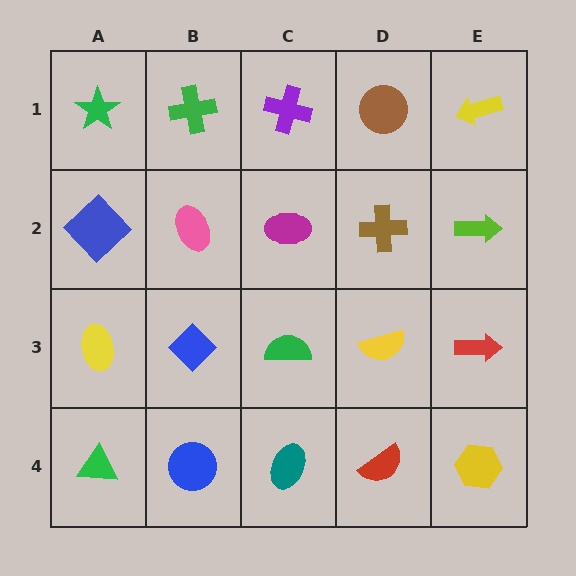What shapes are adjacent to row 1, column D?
A brown cross (row 2, column D), a purple cross (row 1, column C), a yellow arrow (row 1, column E).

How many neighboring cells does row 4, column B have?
3.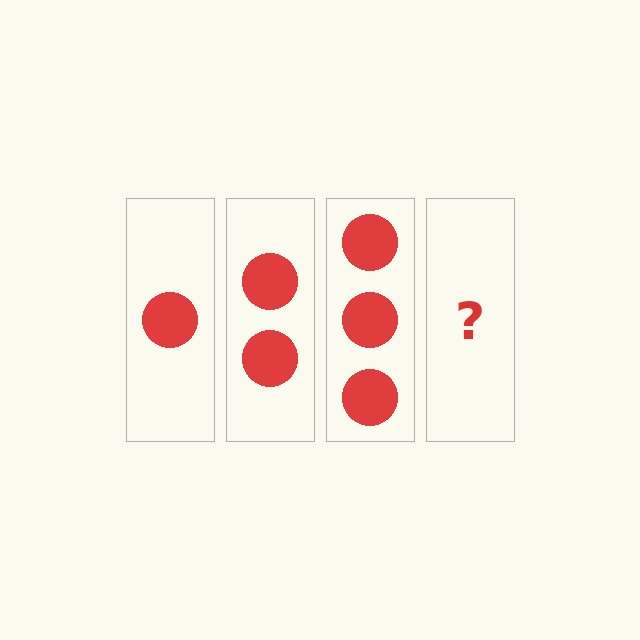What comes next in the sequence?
The next element should be 4 circles.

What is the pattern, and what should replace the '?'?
The pattern is that each step adds one more circle. The '?' should be 4 circles.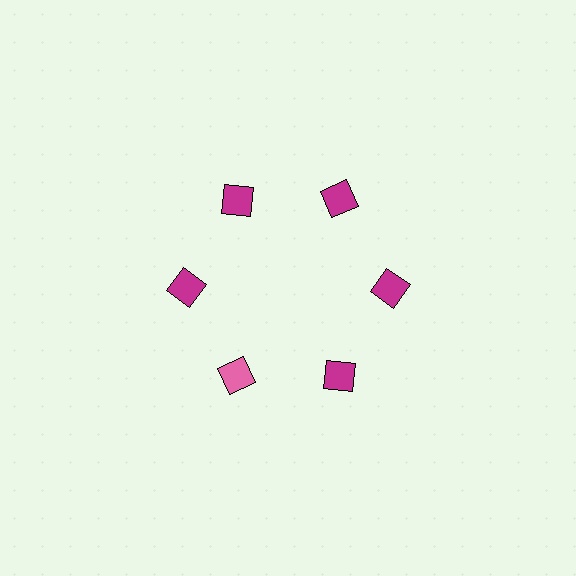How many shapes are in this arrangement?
There are 6 shapes arranged in a ring pattern.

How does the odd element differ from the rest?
It has a different color: pink instead of magenta.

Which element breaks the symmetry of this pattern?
The pink diamond at roughly the 7 o'clock position breaks the symmetry. All other shapes are magenta diamonds.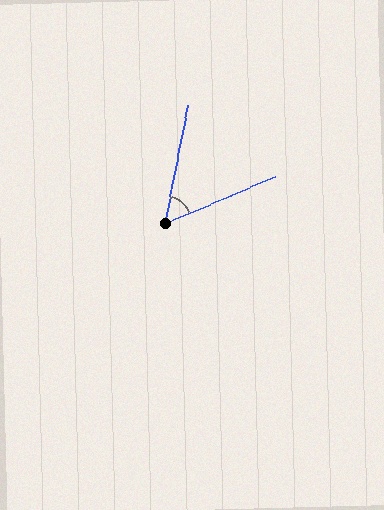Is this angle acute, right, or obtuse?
It is acute.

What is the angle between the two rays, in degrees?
Approximately 55 degrees.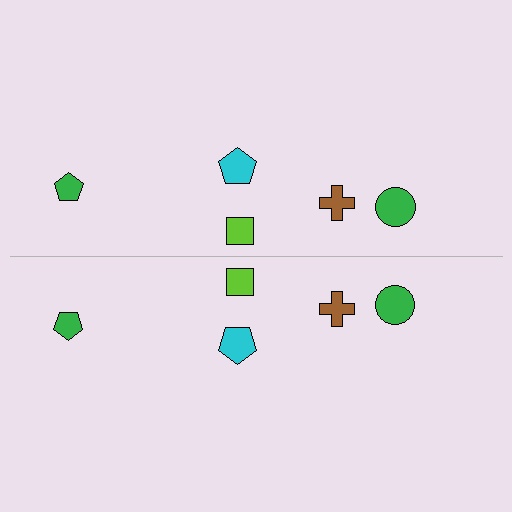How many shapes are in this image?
There are 10 shapes in this image.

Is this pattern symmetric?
Yes, this pattern has bilateral (reflection) symmetry.